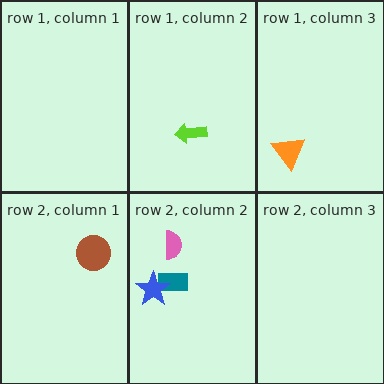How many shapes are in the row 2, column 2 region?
3.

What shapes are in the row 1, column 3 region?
The orange triangle.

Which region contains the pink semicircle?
The row 2, column 2 region.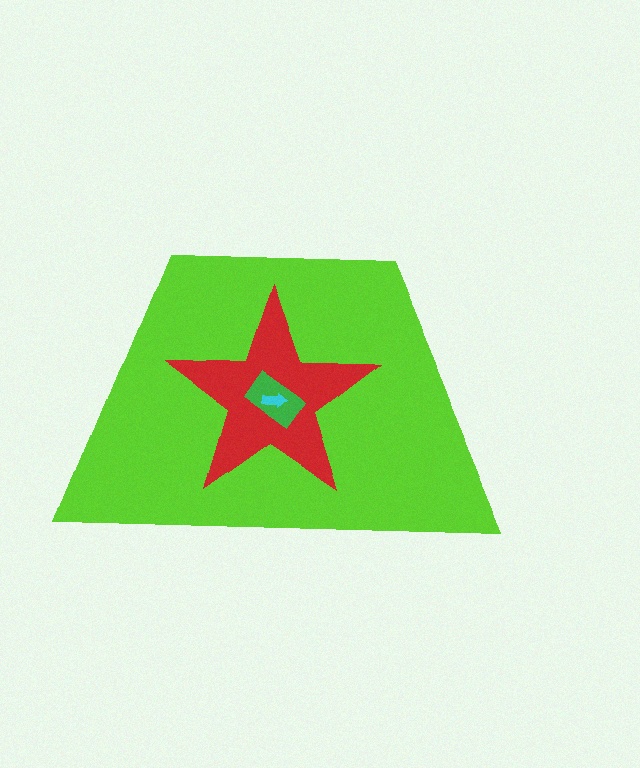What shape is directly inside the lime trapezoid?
The red star.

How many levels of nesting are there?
4.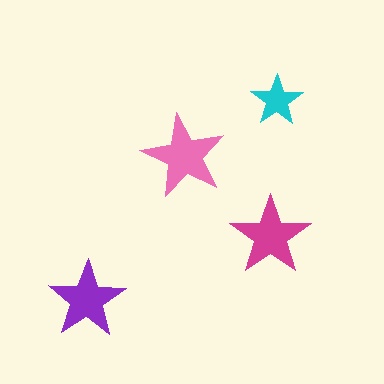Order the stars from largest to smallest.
the pink one, the magenta one, the purple one, the cyan one.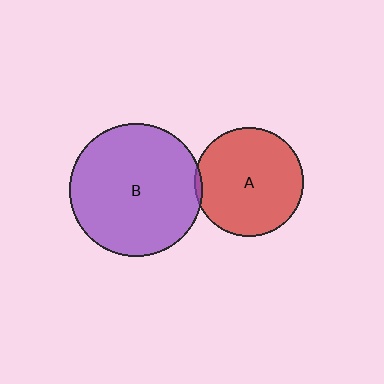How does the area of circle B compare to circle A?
Approximately 1.5 times.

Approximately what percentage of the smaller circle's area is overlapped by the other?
Approximately 5%.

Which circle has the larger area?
Circle B (purple).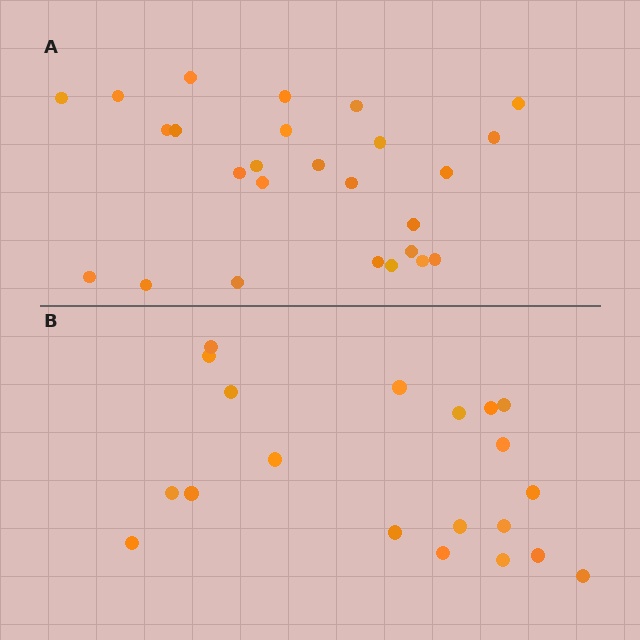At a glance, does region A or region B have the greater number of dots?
Region A (the top region) has more dots.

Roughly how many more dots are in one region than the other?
Region A has about 6 more dots than region B.